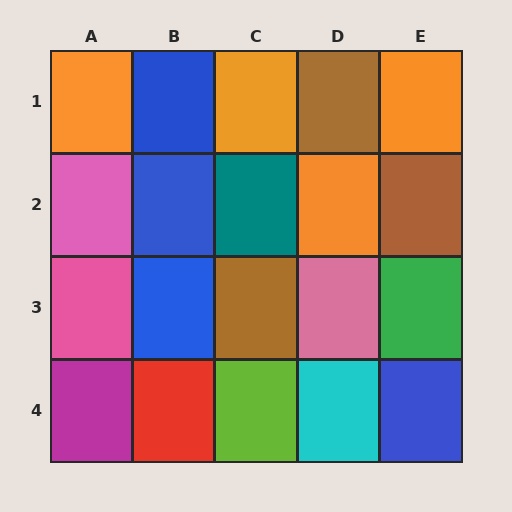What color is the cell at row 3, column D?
Pink.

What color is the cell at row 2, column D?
Orange.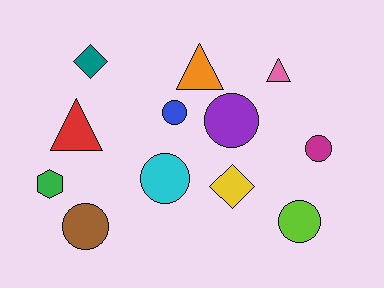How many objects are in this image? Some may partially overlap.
There are 12 objects.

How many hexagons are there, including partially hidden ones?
There is 1 hexagon.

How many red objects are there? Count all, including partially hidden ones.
There is 1 red object.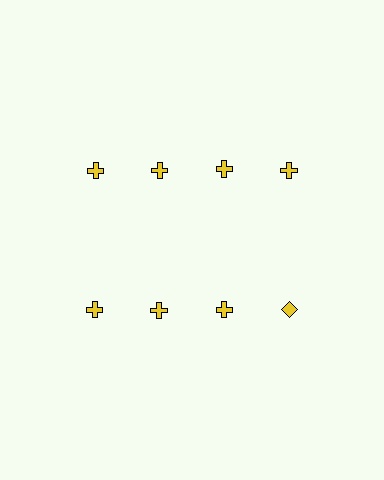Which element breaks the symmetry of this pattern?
The yellow diamond in the second row, second from right column breaks the symmetry. All other shapes are yellow crosses.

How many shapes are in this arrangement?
There are 8 shapes arranged in a grid pattern.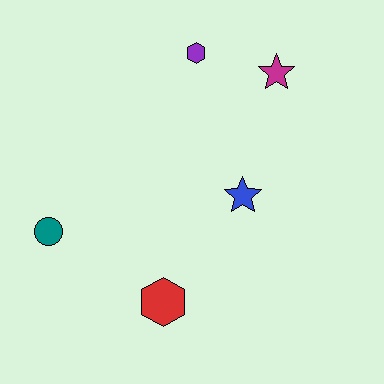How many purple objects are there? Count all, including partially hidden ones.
There is 1 purple object.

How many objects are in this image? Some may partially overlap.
There are 5 objects.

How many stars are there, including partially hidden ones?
There are 2 stars.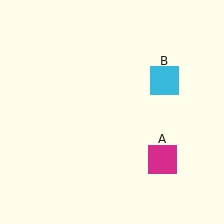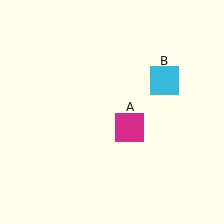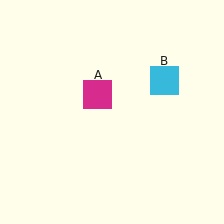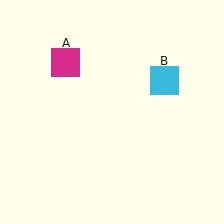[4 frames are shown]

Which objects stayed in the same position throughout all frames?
Cyan square (object B) remained stationary.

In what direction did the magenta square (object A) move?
The magenta square (object A) moved up and to the left.